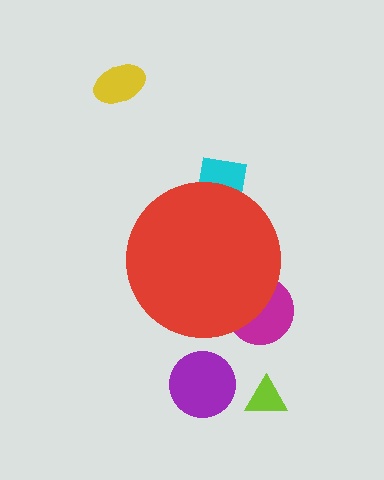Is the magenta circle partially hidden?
Yes, the magenta circle is partially hidden behind the red circle.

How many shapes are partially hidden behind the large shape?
2 shapes are partially hidden.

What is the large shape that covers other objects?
A red circle.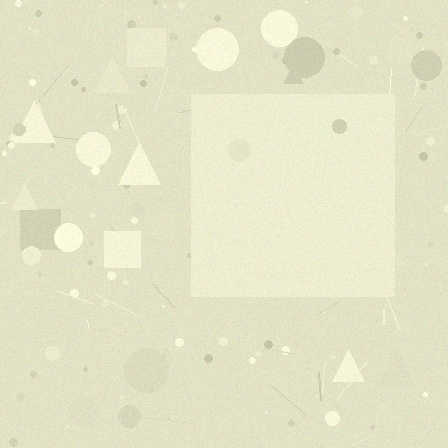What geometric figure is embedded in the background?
A square is embedded in the background.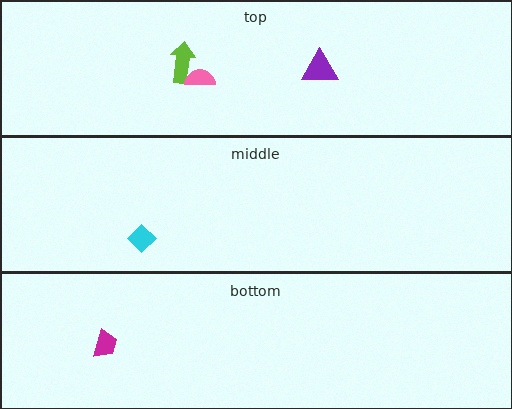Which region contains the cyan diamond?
The middle region.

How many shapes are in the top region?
3.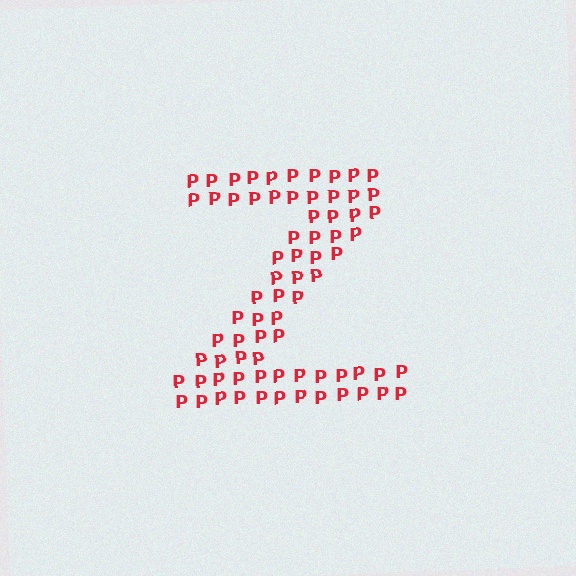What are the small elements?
The small elements are letter P's.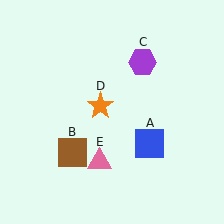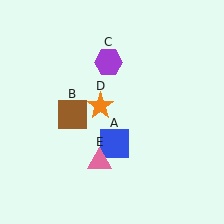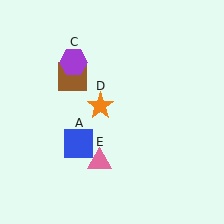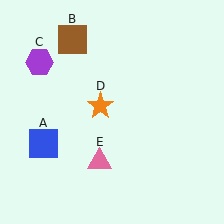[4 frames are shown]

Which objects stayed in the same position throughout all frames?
Orange star (object D) and pink triangle (object E) remained stationary.